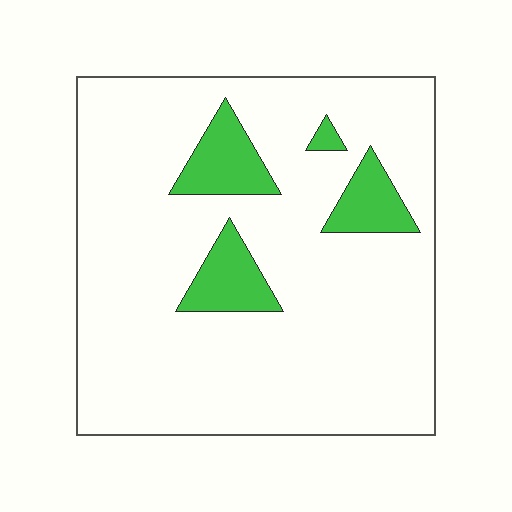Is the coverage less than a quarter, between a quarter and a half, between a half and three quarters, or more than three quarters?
Less than a quarter.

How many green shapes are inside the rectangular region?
4.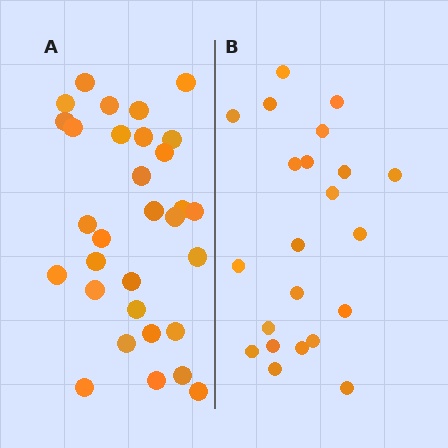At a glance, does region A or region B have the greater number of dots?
Region A (the left region) has more dots.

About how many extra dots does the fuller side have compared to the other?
Region A has roughly 8 or so more dots than region B.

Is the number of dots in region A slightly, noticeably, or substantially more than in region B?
Region A has noticeably more, but not dramatically so. The ratio is roughly 1.4 to 1.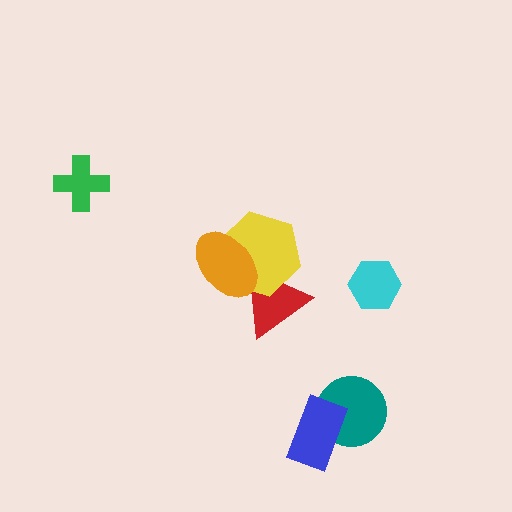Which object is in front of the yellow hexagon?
The orange ellipse is in front of the yellow hexagon.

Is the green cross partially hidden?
No, no other shape covers it.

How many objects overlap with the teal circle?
1 object overlaps with the teal circle.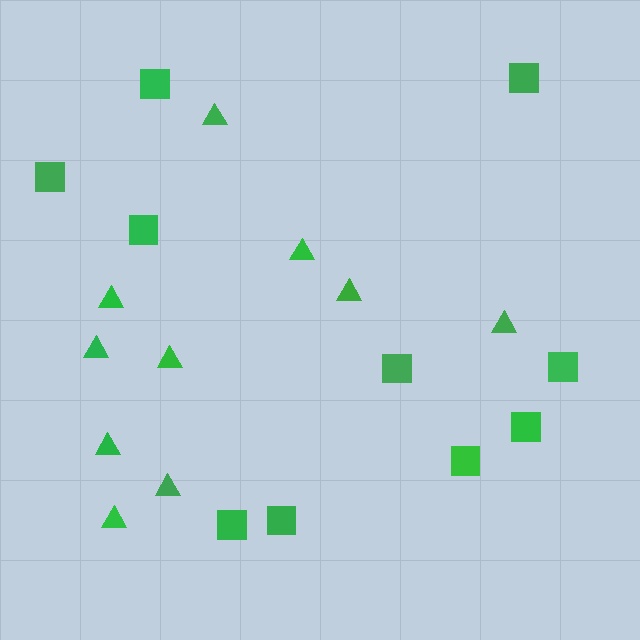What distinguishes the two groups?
There are 2 groups: one group of squares (10) and one group of triangles (10).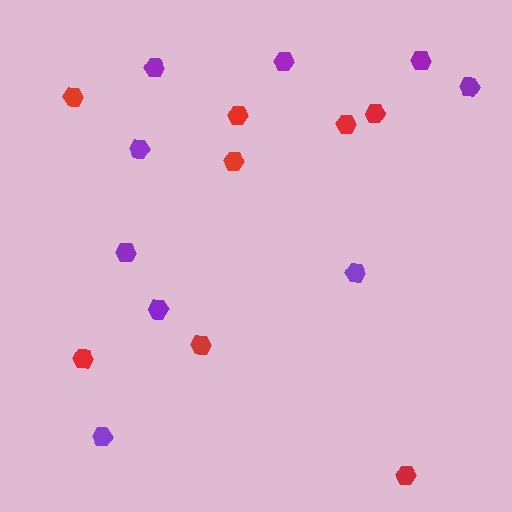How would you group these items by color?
There are 2 groups: one group of red hexagons (8) and one group of purple hexagons (9).